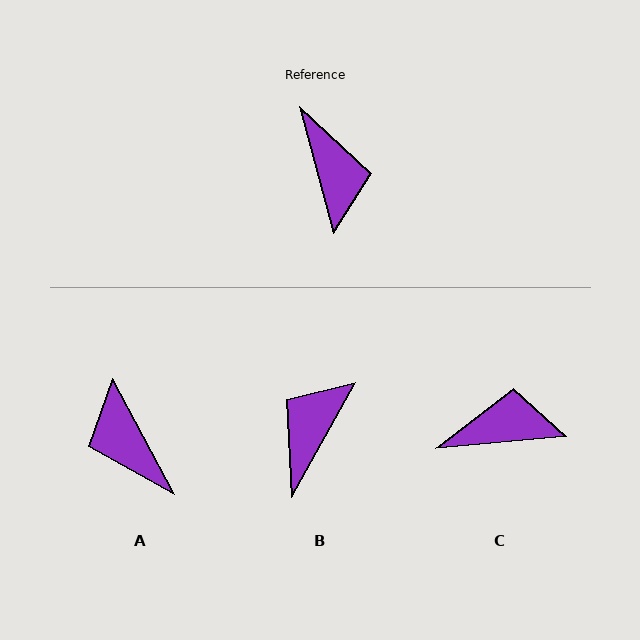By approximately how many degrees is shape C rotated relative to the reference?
Approximately 81 degrees counter-clockwise.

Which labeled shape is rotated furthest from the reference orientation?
A, about 167 degrees away.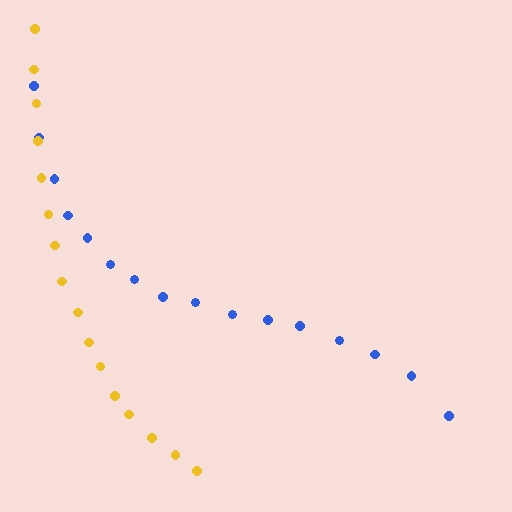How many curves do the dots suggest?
There are 2 distinct paths.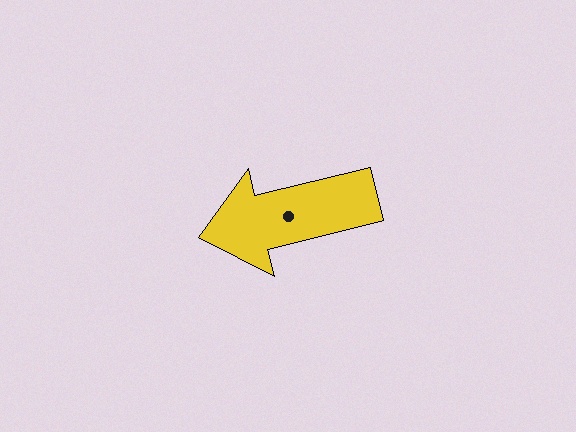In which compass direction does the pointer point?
West.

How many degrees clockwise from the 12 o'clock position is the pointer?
Approximately 256 degrees.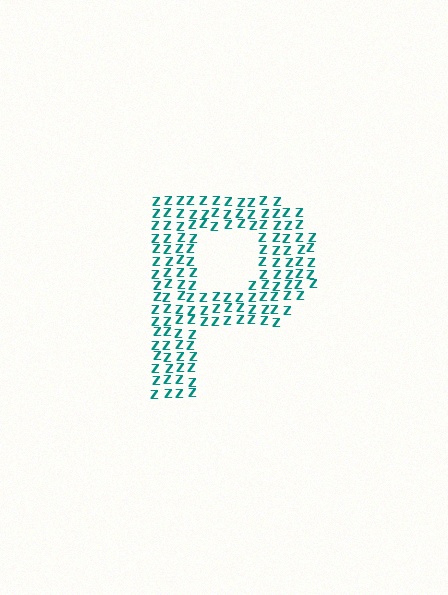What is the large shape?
The large shape is the letter P.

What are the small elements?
The small elements are letter Z's.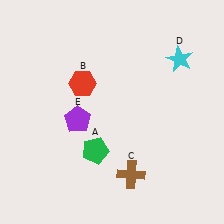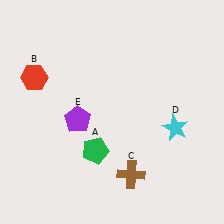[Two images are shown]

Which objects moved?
The objects that moved are: the red hexagon (B), the cyan star (D).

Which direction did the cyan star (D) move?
The cyan star (D) moved down.